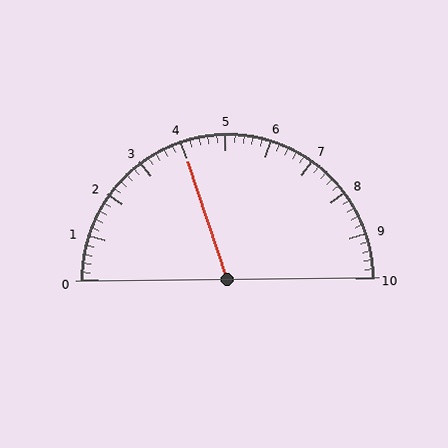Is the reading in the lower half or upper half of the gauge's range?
The reading is in the lower half of the range (0 to 10).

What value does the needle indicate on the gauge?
The needle indicates approximately 4.0.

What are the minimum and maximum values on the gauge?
The gauge ranges from 0 to 10.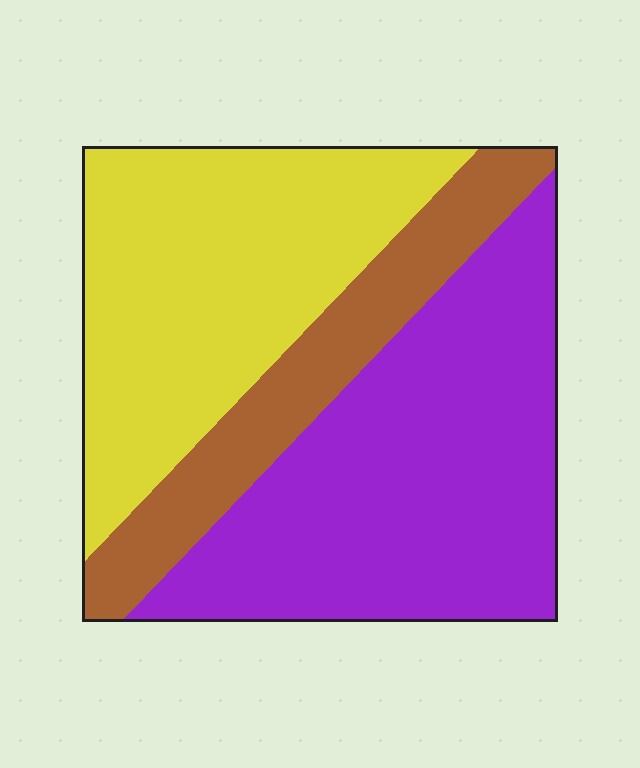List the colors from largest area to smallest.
From largest to smallest: purple, yellow, brown.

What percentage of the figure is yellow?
Yellow covers about 35% of the figure.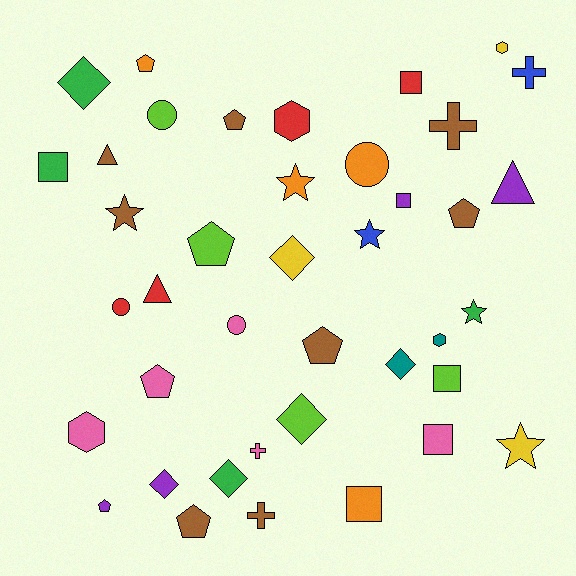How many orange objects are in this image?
There are 4 orange objects.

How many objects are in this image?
There are 40 objects.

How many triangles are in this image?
There are 3 triangles.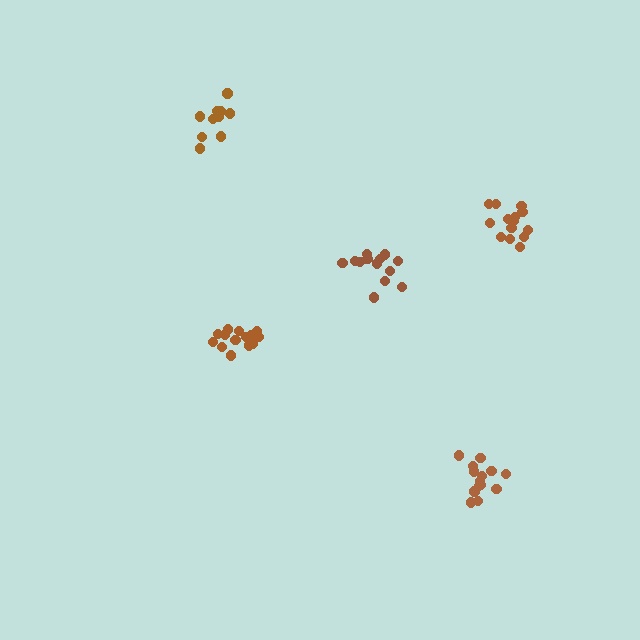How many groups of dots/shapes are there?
There are 5 groups.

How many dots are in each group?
Group 1: 13 dots, Group 2: 15 dots, Group 3: 10 dots, Group 4: 14 dots, Group 5: 15 dots (67 total).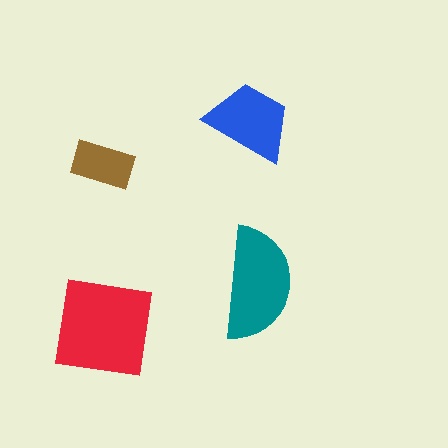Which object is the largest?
The red square.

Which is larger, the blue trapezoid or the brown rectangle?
The blue trapezoid.